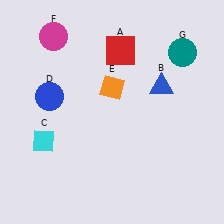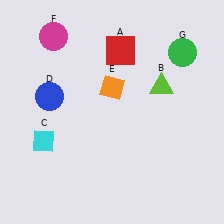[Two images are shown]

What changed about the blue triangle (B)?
In Image 1, B is blue. In Image 2, it changed to lime.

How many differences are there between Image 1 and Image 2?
There are 2 differences between the two images.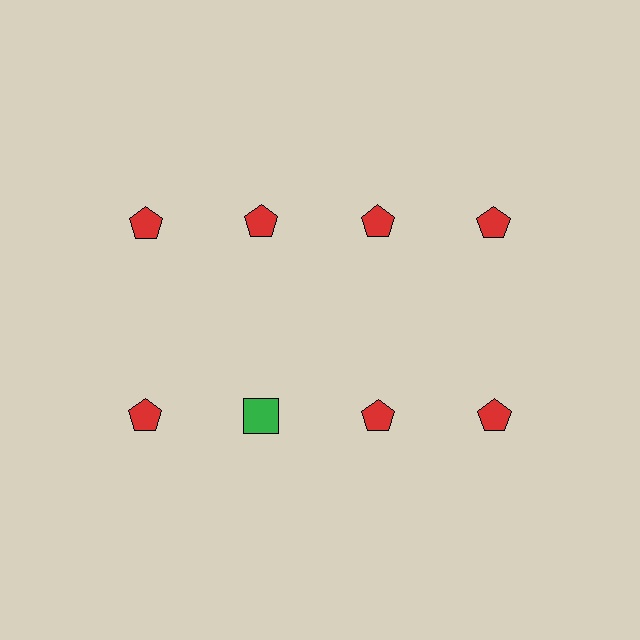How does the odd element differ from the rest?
It differs in both color (green instead of red) and shape (square instead of pentagon).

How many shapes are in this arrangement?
There are 8 shapes arranged in a grid pattern.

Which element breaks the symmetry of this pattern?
The green square in the second row, second from left column breaks the symmetry. All other shapes are red pentagons.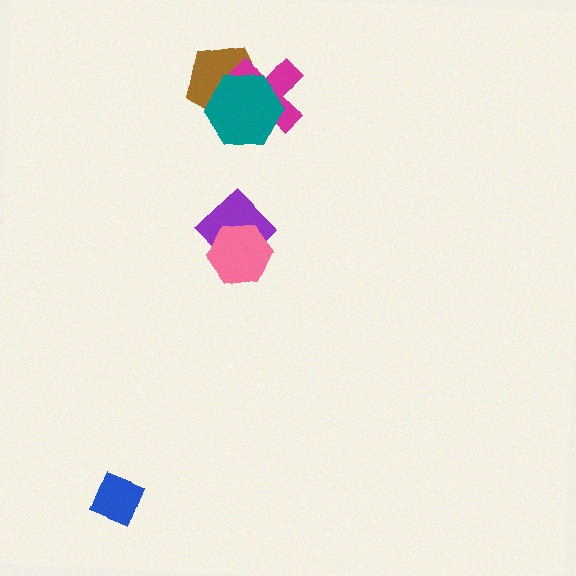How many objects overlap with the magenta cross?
2 objects overlap with the magenta cross.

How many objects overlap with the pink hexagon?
1 object overlaps with the pink hexagon.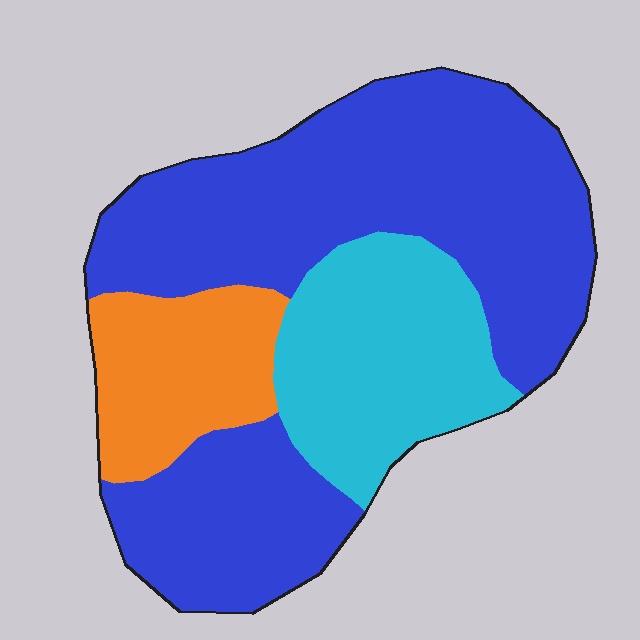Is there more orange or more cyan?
Cyan.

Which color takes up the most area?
Blue, at roughly 60%.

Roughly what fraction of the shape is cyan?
Cyan takes up less than a quarter of the shape.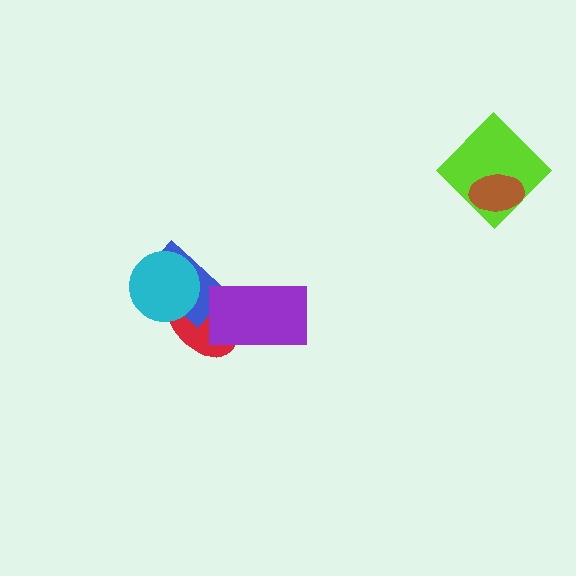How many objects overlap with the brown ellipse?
1 object overlaps with the brown ellipse.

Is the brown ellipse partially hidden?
No, no other shape covers it.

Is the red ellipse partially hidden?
Yes, it is partially covered by another shape.